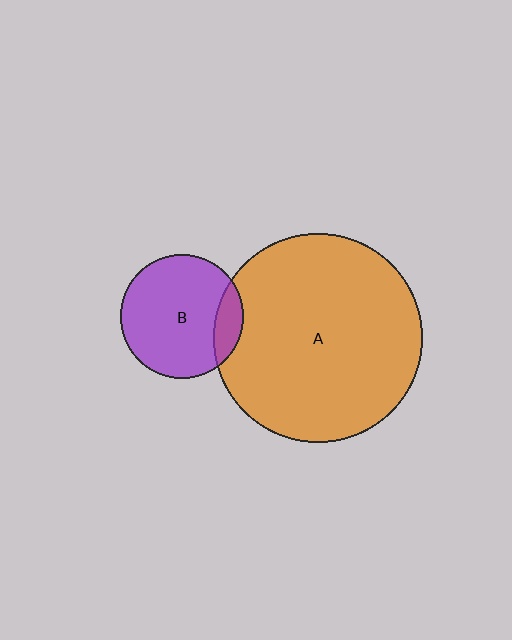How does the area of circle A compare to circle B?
Approximately 2.9 times.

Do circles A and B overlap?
Yes.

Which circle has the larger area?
Circle A (orange).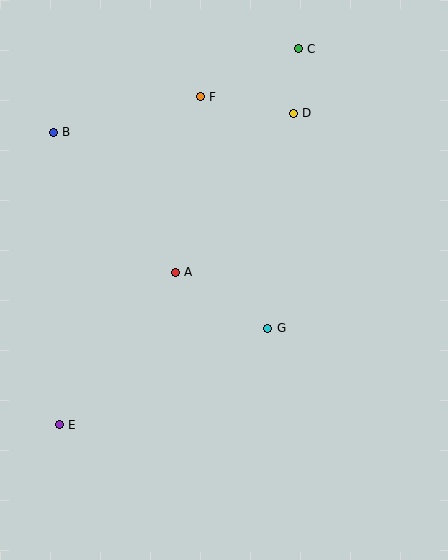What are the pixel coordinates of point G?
Point G is at (268, 328).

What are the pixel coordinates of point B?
Point B is at (53, 132).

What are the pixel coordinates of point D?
Point D is at (293, 113).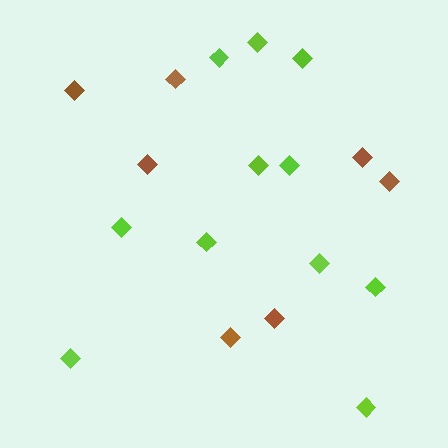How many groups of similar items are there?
There are 2 groups: one group of brown diamonds (7) and one group of lime diamonds (11).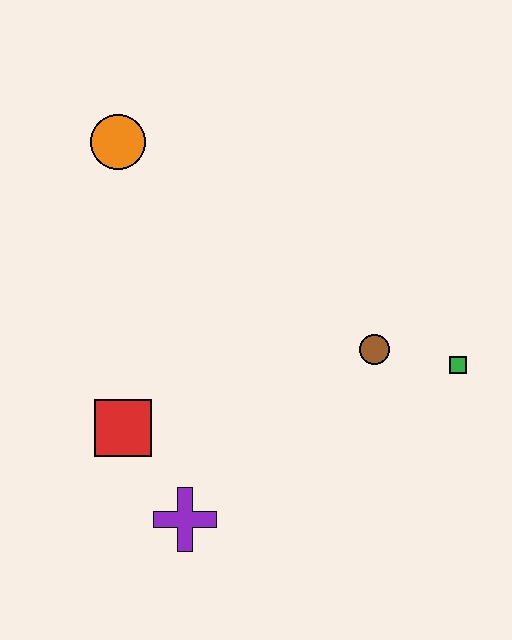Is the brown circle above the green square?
Yes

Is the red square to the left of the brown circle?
Yes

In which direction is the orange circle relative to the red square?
The orange circle is above the red square.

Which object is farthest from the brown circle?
The orange circle is farthest from the brown circle.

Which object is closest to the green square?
The brown circle is closest to the green square.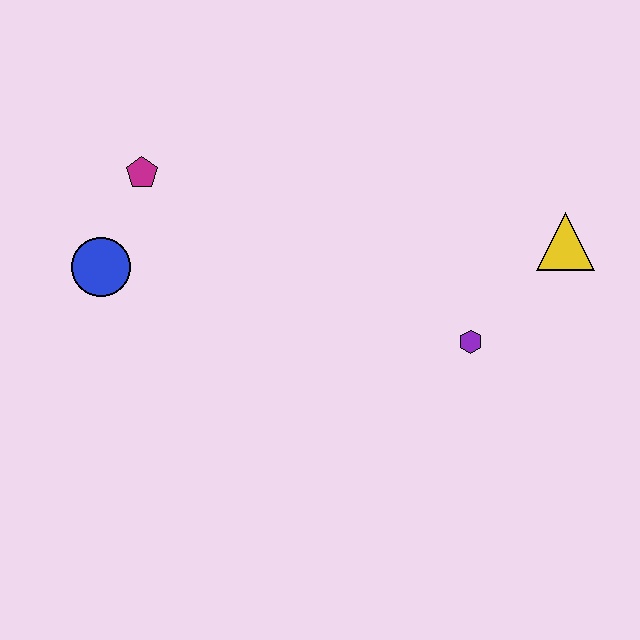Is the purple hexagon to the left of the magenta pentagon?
No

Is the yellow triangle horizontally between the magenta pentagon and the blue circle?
No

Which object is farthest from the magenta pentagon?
The yellow triangle is farthest from the magenta pentagon.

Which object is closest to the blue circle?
The magenta pentagon is closest to the blue circle.